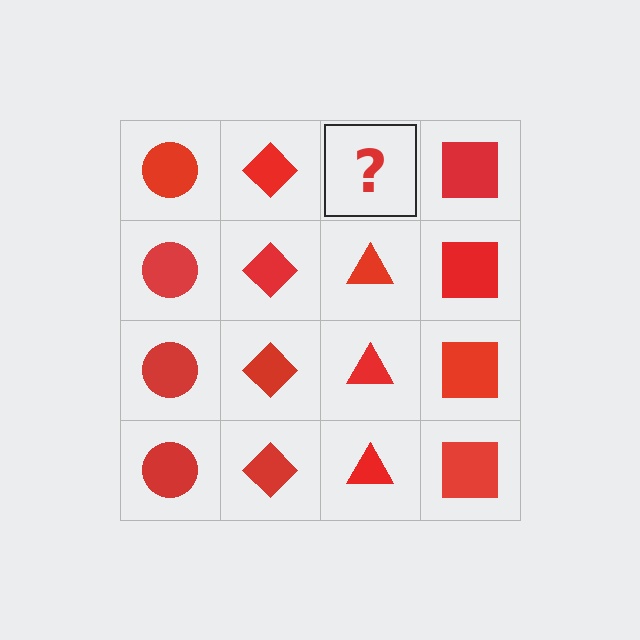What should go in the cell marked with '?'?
The missing cell should contain a red triangle.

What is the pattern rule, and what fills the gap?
The rule is that each column has a consistent shape. The gap should be filled with a red triangle.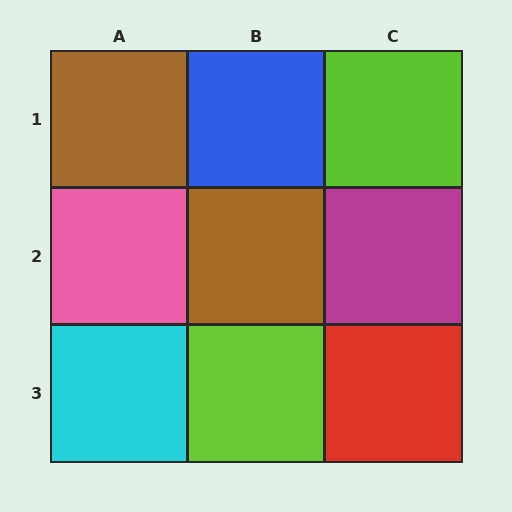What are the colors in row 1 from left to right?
Brown, blue, lime.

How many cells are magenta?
1 cell is magenta.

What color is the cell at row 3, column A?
Cyan.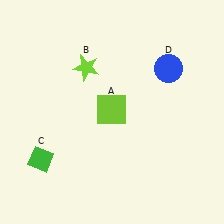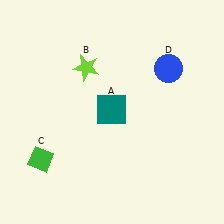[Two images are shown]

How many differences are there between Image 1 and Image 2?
There is 1 difference between the two images.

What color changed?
The square (A) changed from lime in Image 1 to teal in Image 2.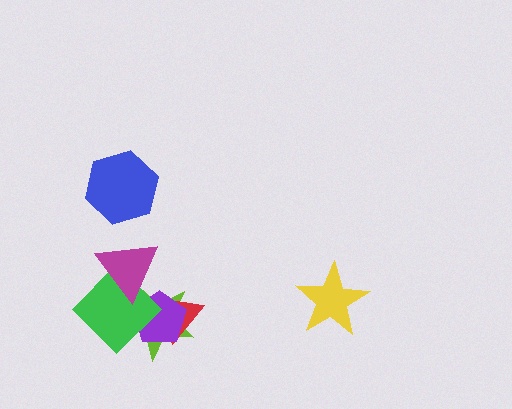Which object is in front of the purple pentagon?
The green diamond is in front of the purple pentagon.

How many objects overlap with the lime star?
4 objects overlap with the lime star.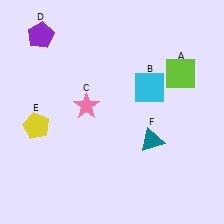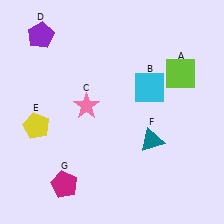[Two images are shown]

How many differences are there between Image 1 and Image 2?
There is 1 difference between the two images.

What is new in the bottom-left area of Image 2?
A magenta pentagon (G) was added in the bottom-left area of Image 2.